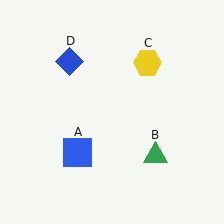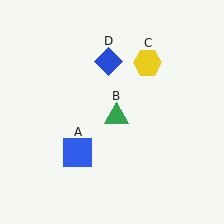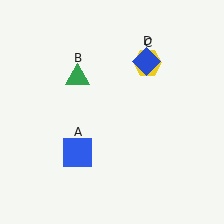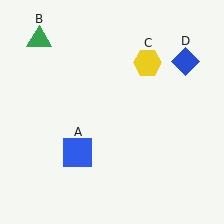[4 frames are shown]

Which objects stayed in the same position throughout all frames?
Blue square (object A) and yellow hexagon (object C) remained stationary.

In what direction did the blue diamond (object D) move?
The blue diamond (object D) moved right.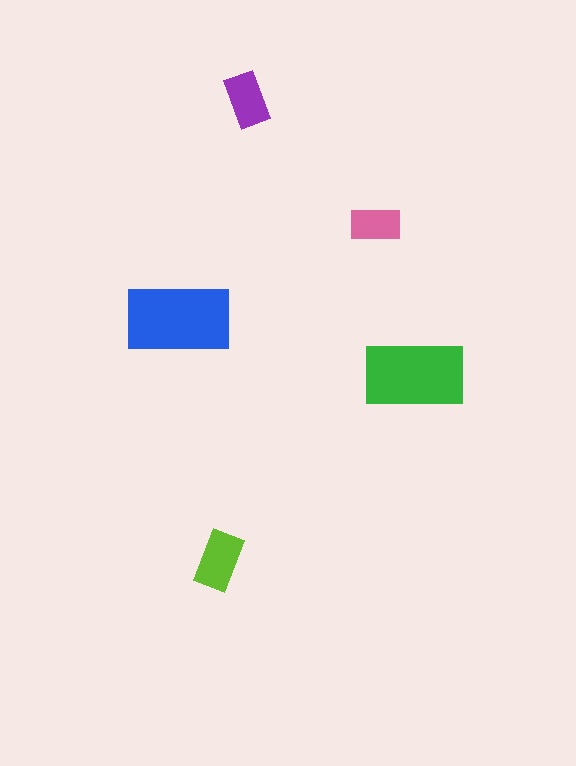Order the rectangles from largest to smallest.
the blue one, the green one, the lime one, the purple one, the pink one.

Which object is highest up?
The purple rectangle is topmost.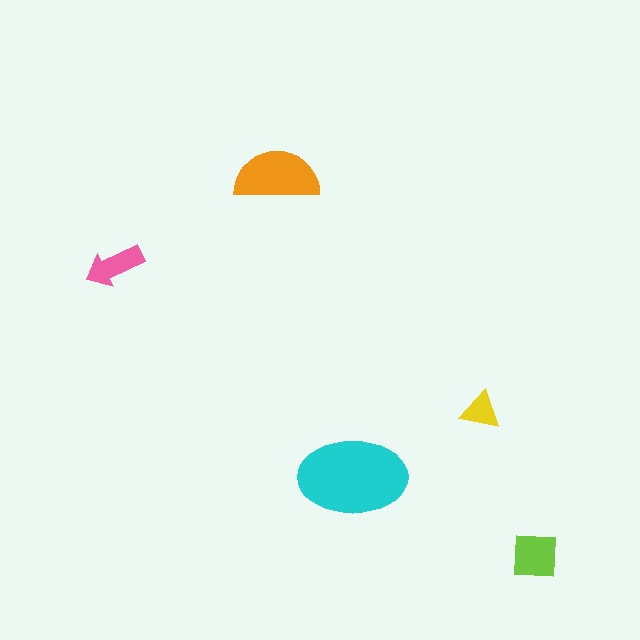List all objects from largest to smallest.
The cyan ellipse, the orange semicircle, the lime square, the pink arrow, the yellow triangle.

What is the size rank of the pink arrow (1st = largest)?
4th.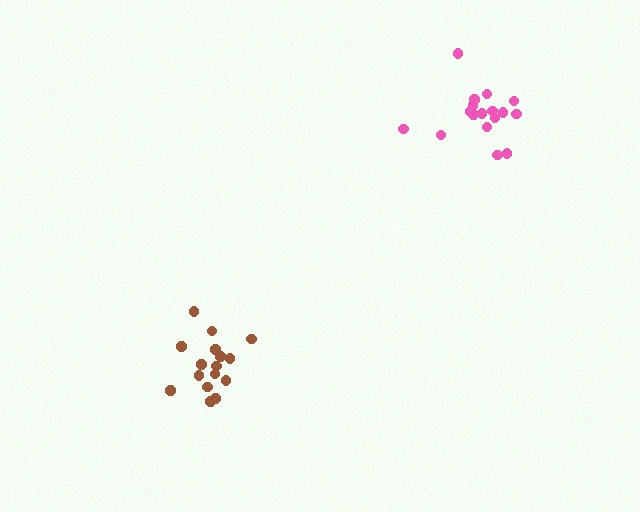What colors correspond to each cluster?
The clusters are colored: pink, brown.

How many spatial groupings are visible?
There are 2 spatial groupings.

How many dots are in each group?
Group 1: 17 dots, Group 2: 17 dots (34 total).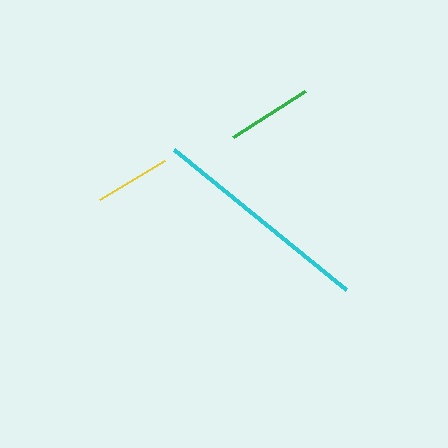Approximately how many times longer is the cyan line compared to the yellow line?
The cyan line is approximately 2.9 times the length of the yellow line.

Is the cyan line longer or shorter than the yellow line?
The cyan line is longer than the yellow line.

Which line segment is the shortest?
The yellow line is the shortest at approximately 76 pixels.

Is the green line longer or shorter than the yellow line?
The green line is longer than the yellow line.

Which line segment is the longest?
The cyan line is the longest at approximately 222 pixels.